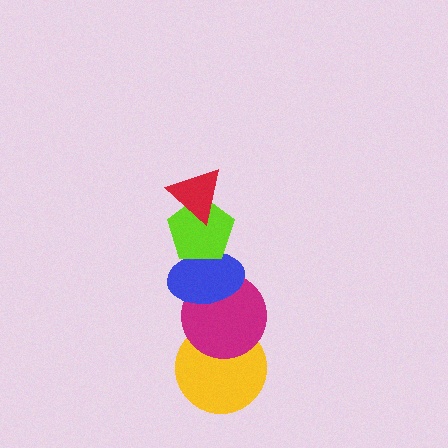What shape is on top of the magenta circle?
The blue ellipse is on top of the magenta circle.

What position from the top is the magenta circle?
The magenta circle is 4th from the top.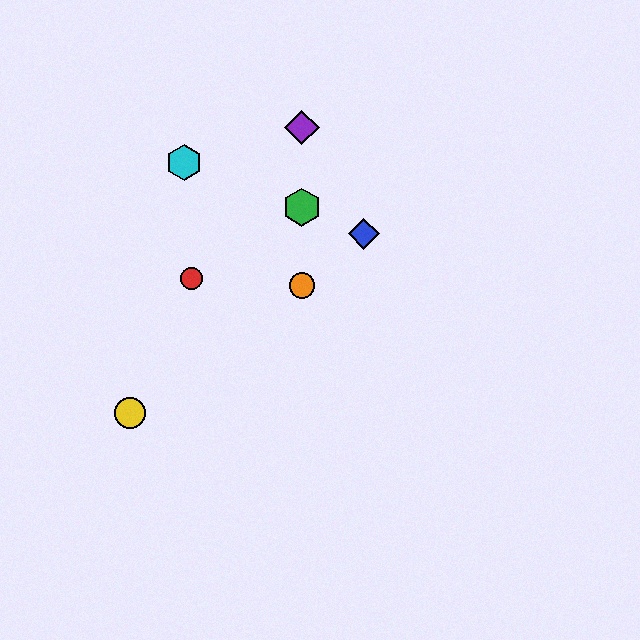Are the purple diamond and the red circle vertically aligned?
No, the purple diamond is at x≈302 and the red circle is at x≈191.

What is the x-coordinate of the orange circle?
The orange circle is at x≈302.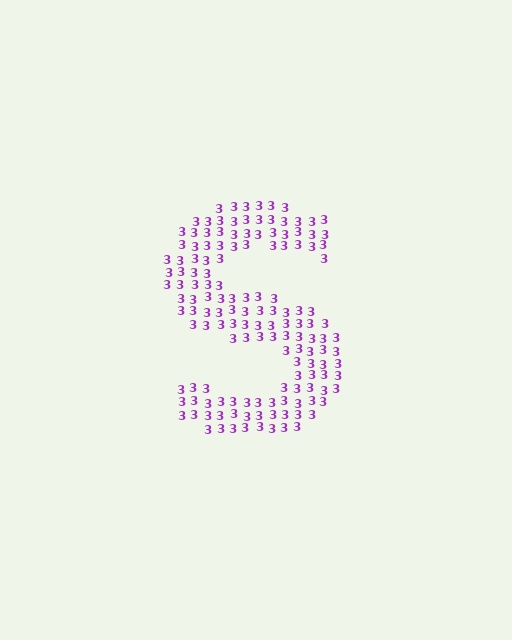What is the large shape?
The large shape is the letter S.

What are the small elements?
The small elements are digit 3's.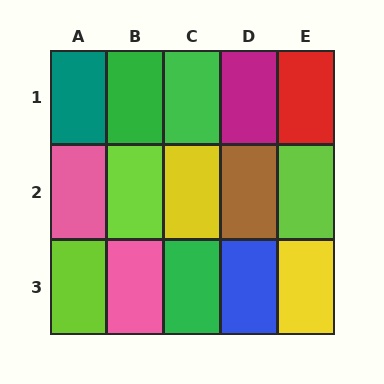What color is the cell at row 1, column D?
Magenta.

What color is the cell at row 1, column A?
Teal.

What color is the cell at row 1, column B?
Green.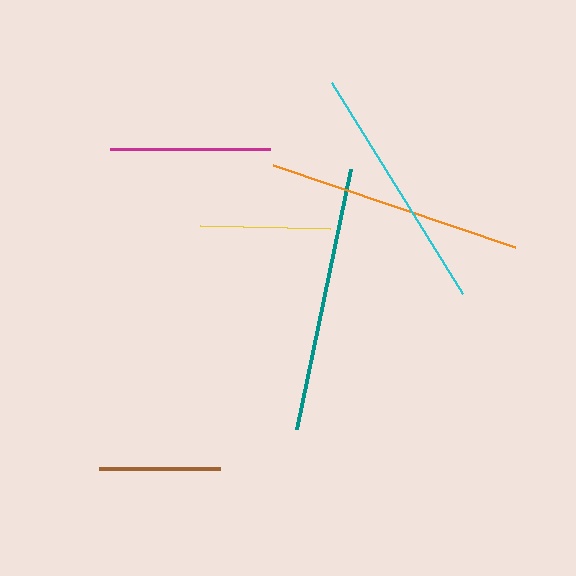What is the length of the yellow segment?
The yellow segment is approximately 130 pixels long.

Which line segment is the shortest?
The brown line is the shortest at approximately 121 pixels.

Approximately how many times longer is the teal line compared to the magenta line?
The teal line is approximately 1.7 times the length of the magenta line.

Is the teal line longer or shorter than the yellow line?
The teal line is longer than the yellow line.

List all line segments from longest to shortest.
From longest to shortest: teal, orange, cyan, magenta, yellow, brown.